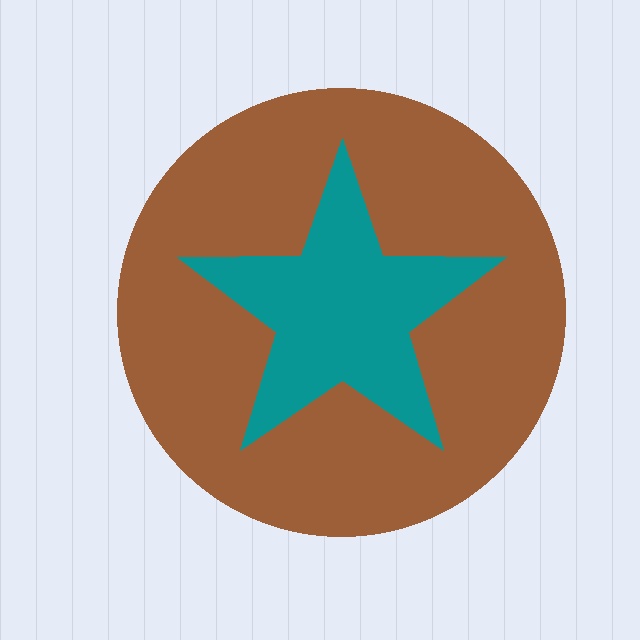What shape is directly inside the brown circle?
The teal star.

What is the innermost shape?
The teal star.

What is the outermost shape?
The brown circle.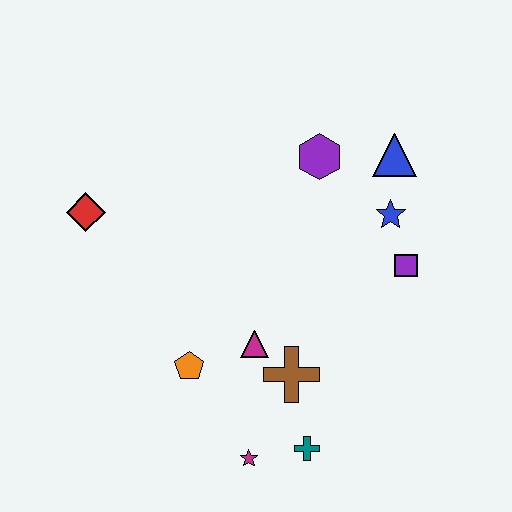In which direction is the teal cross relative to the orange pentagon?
The teal cross is to the right of the orange pentagon.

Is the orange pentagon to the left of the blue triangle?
Yes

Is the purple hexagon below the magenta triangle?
No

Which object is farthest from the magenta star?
The blue triangle is farthest from the magenta star.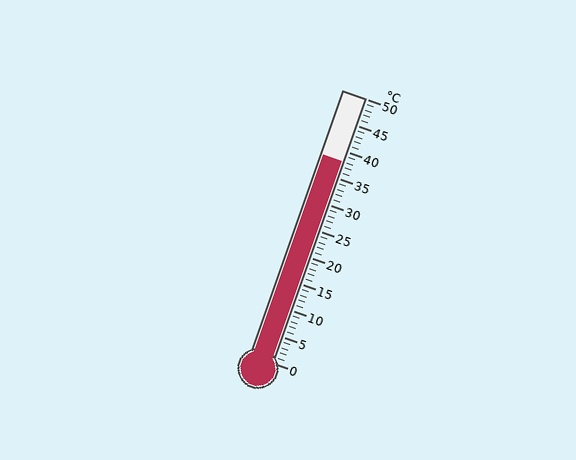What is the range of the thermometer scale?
The thermometer scale ranges from 0°C to 50°C.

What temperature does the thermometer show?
The thermometer shows approximately 38°C.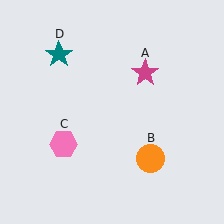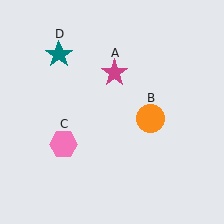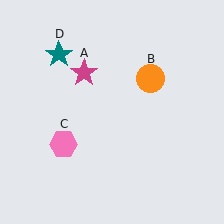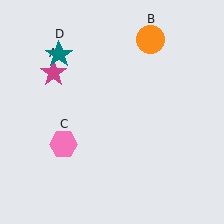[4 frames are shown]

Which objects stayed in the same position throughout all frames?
Pink hexagon (object C) and teal star (object D) remained stationary.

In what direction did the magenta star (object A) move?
The magenta star (object A) moved left.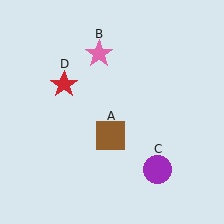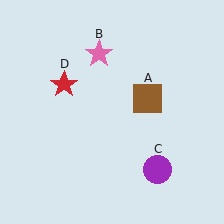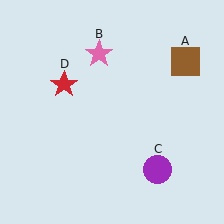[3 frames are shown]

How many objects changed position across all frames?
1 object changed position: brown square (object A).